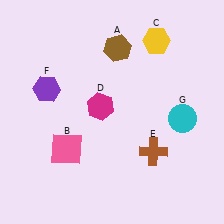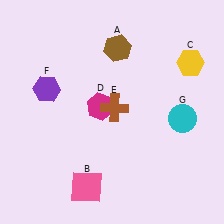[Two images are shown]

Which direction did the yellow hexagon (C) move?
The yellow hexagon (C) moved right.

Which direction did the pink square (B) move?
The pink square (B) moved down.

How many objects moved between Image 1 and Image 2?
3 objects moved between the two images.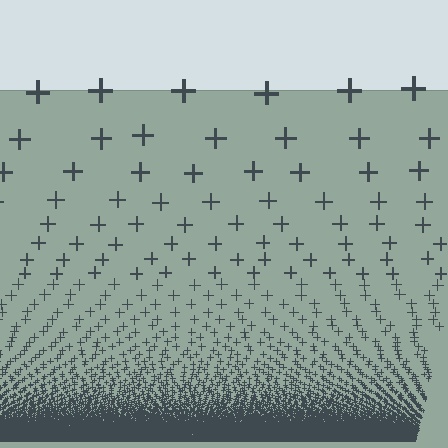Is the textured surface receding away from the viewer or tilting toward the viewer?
The surface appears to tilt toward the viewer. Texture elements get larger and sparser toward the top.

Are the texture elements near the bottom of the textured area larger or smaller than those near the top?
Smaller. The gradient is inverted — elements near the bottom are smaller and denser.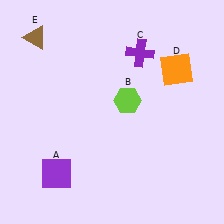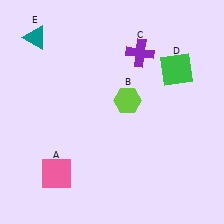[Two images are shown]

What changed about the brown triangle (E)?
In Image 1, E is brown. In Image 2, it changed to teal.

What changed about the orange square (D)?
In Image 1, D is orange. In Image 2, it changed to green.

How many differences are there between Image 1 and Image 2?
There are 3 differences between the two images.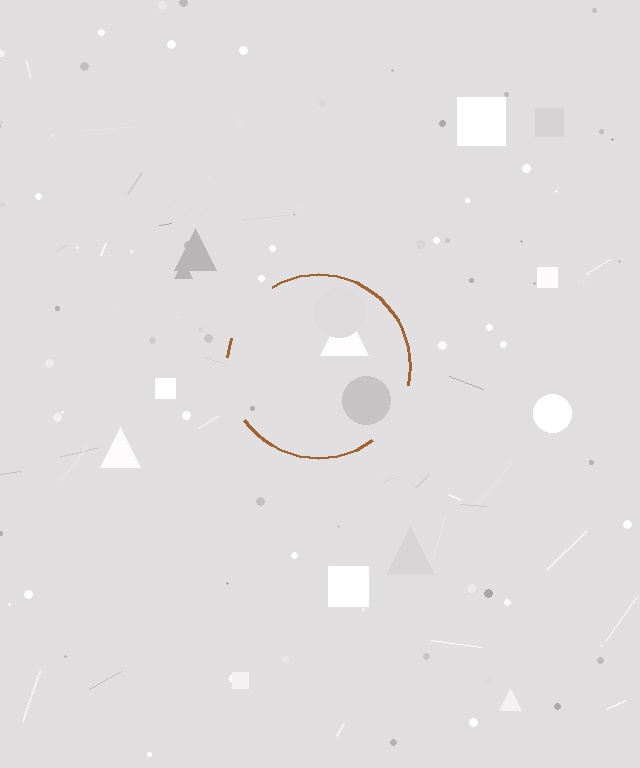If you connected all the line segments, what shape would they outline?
They would outline a circle.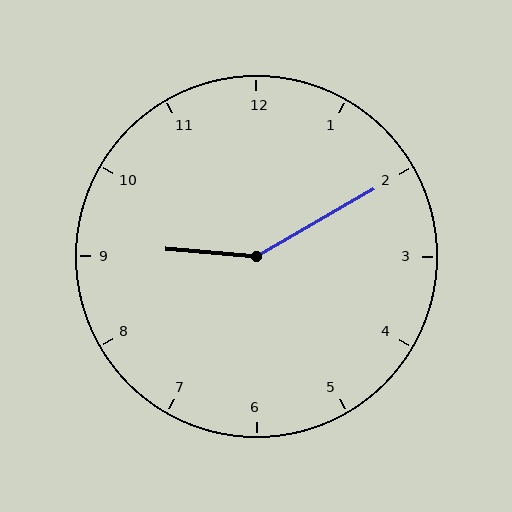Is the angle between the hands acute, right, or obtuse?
It is obtuse.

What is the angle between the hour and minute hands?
Approximately 145 degrees.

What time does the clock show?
9:10.